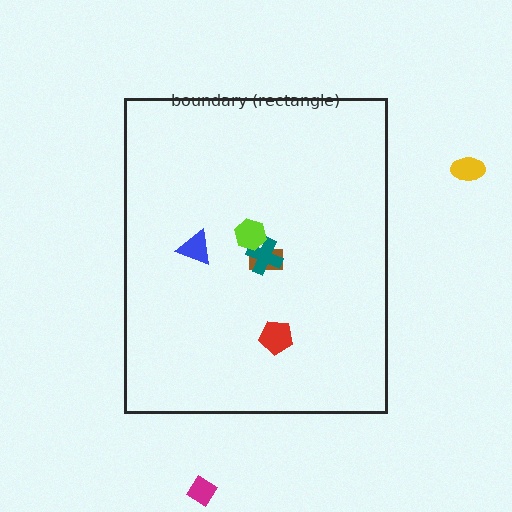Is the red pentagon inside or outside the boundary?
Inside.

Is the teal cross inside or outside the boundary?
Inside.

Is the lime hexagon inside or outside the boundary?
Inside.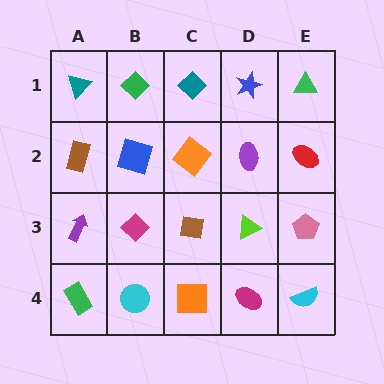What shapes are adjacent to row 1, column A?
A brown rectangle (row 2, column A), a green diamond (row 1, column B).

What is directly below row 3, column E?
A cyan semicircle.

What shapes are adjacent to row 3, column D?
A purple ellipse (row 2, column D), a magenta ellipse (row 4, column D), a brown square (row 3, column C), a pink pentagon (row 3, column E).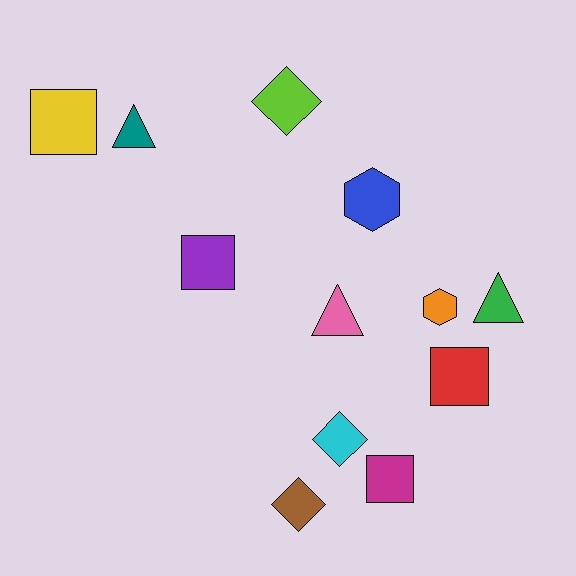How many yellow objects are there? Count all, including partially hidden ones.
There is 1 yellow object.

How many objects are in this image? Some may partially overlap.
There are 12 objects.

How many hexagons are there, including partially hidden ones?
There are 2 hexagons.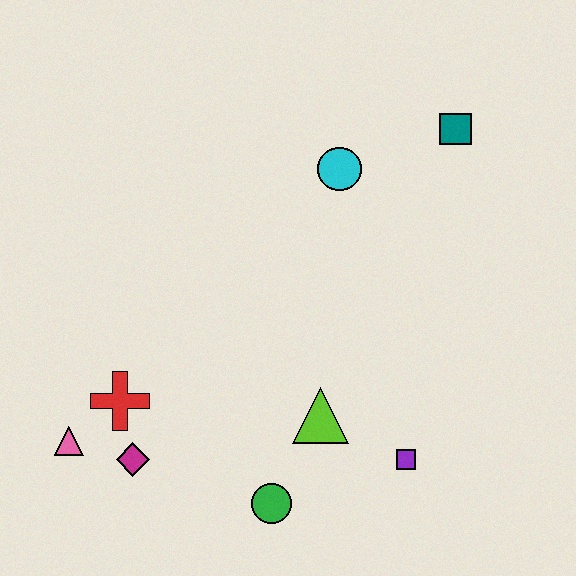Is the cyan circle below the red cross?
No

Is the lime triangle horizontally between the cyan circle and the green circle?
Yes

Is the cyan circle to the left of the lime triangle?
No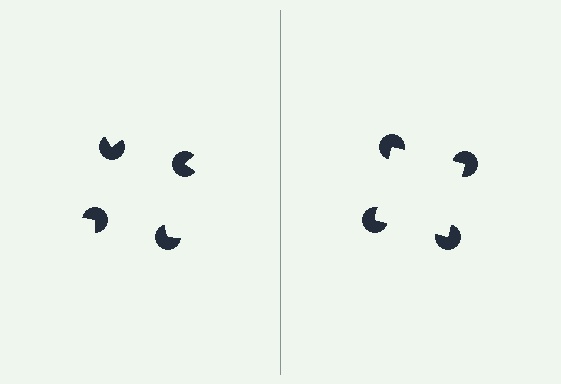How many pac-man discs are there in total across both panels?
8 — 4 on each side.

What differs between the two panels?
The pac-man discs are positioned identically on both sides; only the wedge orientations differ. On the right they align to a square; on the left they are misaligned.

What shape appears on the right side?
An illusory square.